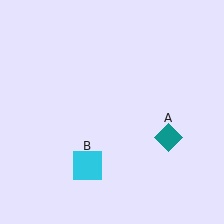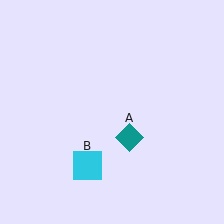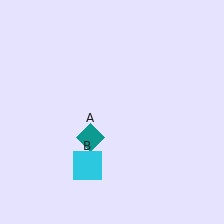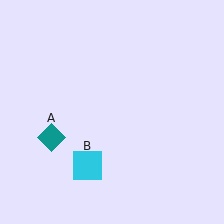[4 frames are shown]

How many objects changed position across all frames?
1 object changed position: teal diamond (object A).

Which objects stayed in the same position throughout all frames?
Cyan square (object B) remained stationary.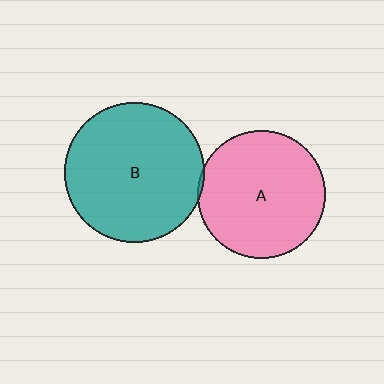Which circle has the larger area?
Circle B (teal).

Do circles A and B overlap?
Yes.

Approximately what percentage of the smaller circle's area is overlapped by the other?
Approximately 5%.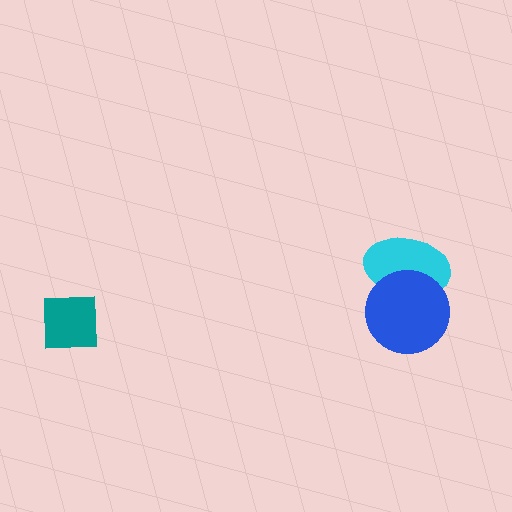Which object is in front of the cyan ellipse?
The blue circle is in front of the cyan ellipse.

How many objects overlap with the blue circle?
1 object overlaps with the blue circle.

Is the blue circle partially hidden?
No, no other shape covers it.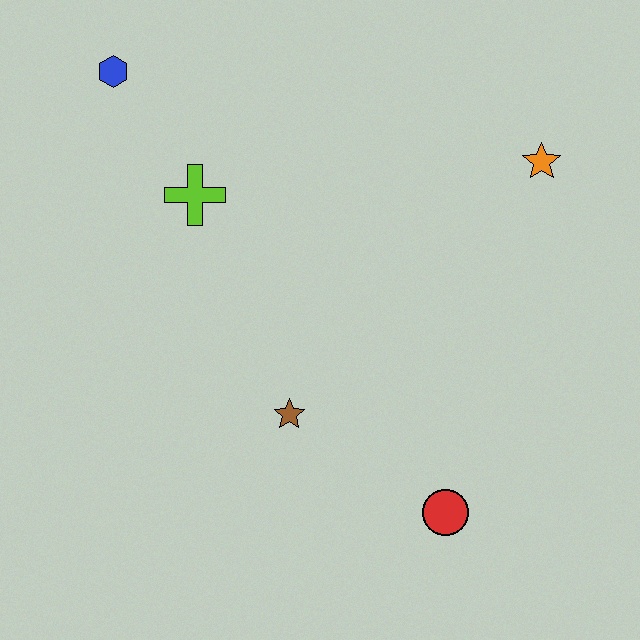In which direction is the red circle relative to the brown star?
The red circle is to the right of the brown star.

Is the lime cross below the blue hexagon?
Yes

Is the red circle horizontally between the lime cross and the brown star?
No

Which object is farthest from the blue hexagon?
The red circle is farthest from the blue hexagon.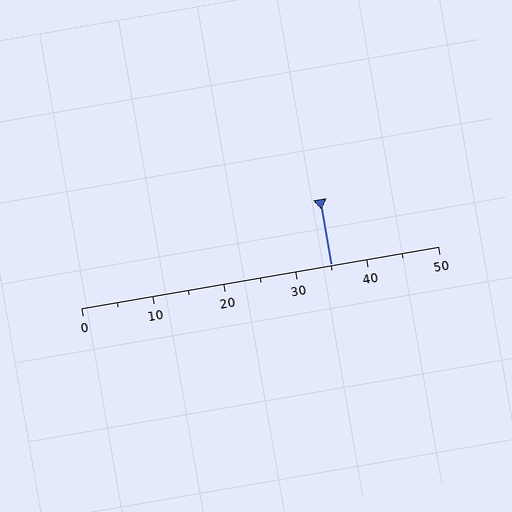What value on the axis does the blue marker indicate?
The marker indicates approximately 35.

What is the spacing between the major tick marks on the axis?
The major ticks are spaced 10 apart.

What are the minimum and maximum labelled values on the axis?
The axis runs from 0 to 50.